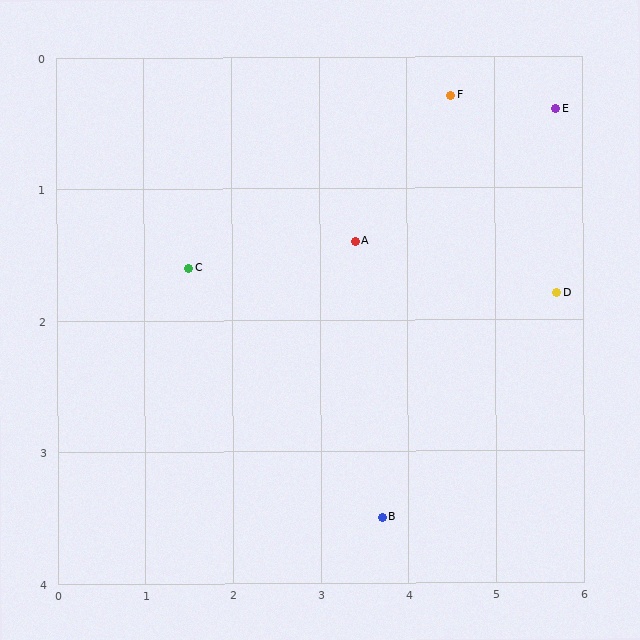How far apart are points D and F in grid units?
Points D and F are about 1.9 grid units apart.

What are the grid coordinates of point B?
Point B is at approximately (3.7, 3.5).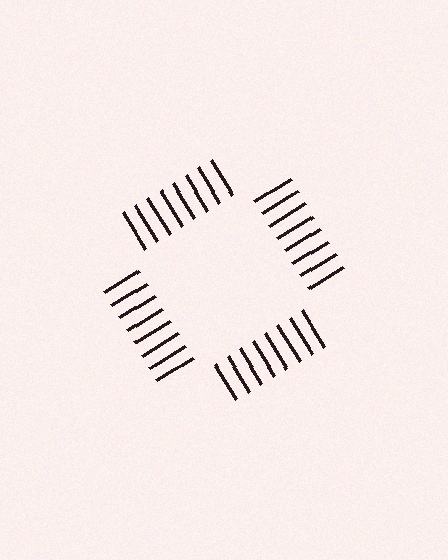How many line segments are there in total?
32 — 8 along each of the 4 edges.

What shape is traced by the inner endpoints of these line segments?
An illusory square — the line segments terminate on its edges but no continuous stroke is drawn.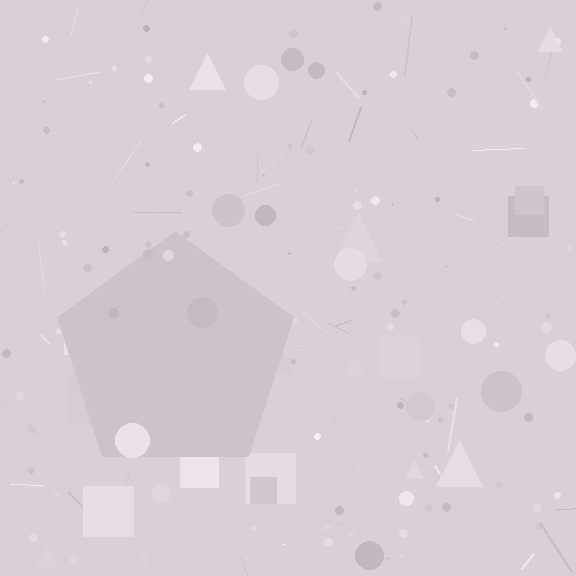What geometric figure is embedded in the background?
A pentagon is embedded in the background.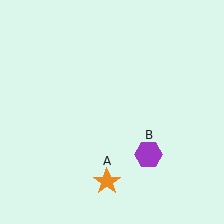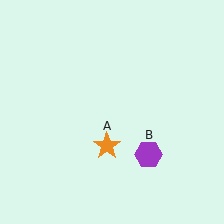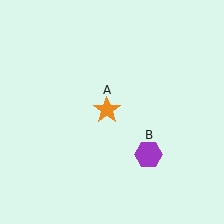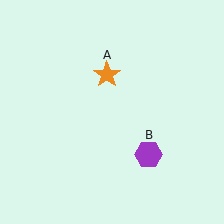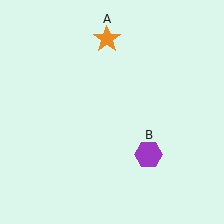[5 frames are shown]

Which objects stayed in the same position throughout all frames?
Purple hexagon (object B) remained stationary.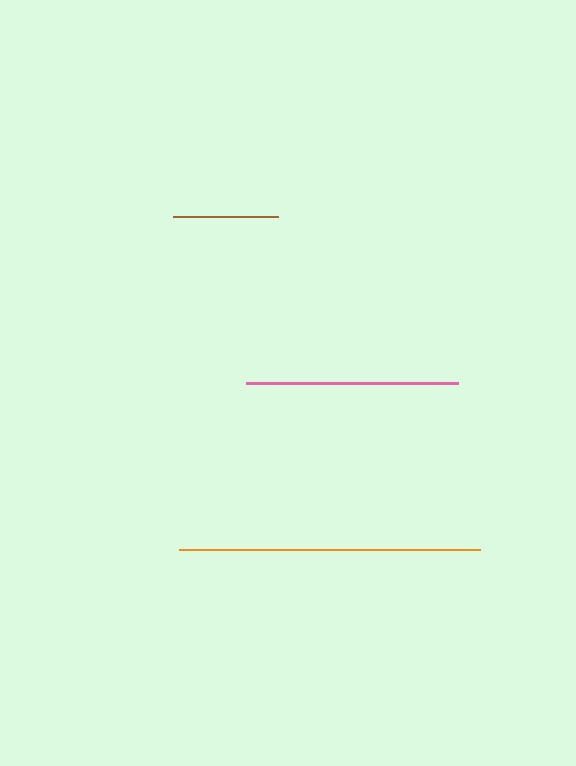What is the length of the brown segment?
The brown segment is approximately 104 pixels long.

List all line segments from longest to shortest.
From longest to shortest: orange, pink, brown.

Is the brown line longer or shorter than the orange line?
The orange line is longer than the brown line.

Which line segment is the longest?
The orange line is the longest at approximately 301 pixels.